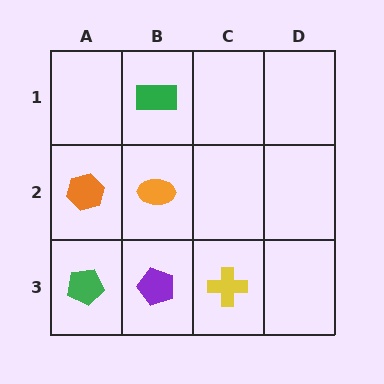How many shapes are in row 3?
3 shapes.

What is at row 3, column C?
A yellow cross.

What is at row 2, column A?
An orange hexagon.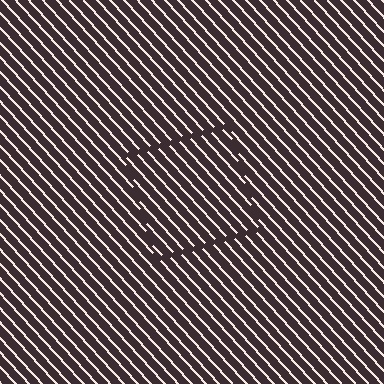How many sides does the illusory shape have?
4 sides — the line-ends trace a square.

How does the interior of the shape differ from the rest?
The interior of the shape contains the same grating, shifted by half a period — the contour is defined by the phase discontinuity where line-ends from the inner and outer gratings abut.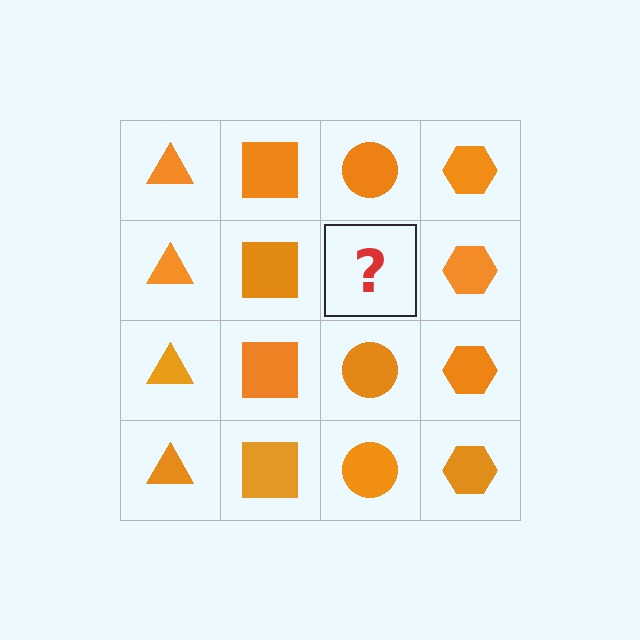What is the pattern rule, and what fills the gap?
The rule is that each column has a consistent shape. The gap should be filled with an orange circle.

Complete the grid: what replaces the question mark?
The question mark should be replaced with an orange circle.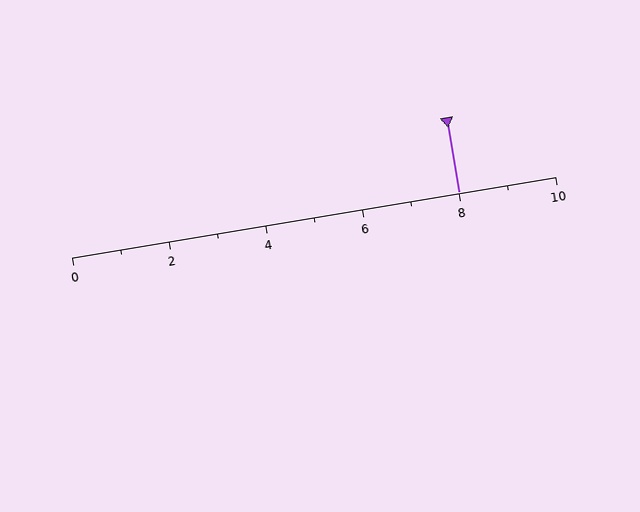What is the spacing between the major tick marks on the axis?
The major ticks are spaced 2 apart.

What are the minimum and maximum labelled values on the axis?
The axis runs from 0 to 10.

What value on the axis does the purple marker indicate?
The marker indicates approximately 8.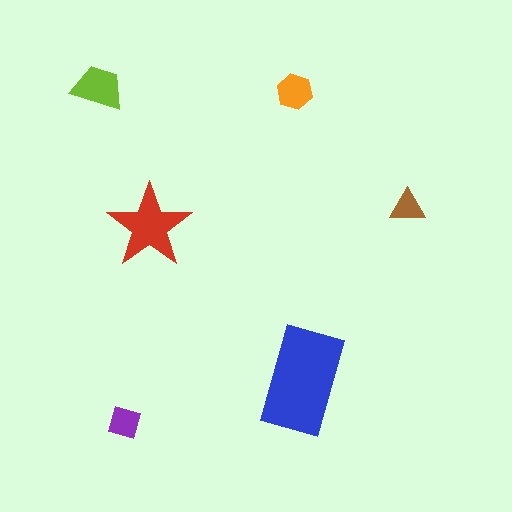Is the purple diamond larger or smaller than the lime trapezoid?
Smaller.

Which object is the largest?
The blue rectangle.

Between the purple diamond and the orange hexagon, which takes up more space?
The orange hexagon.